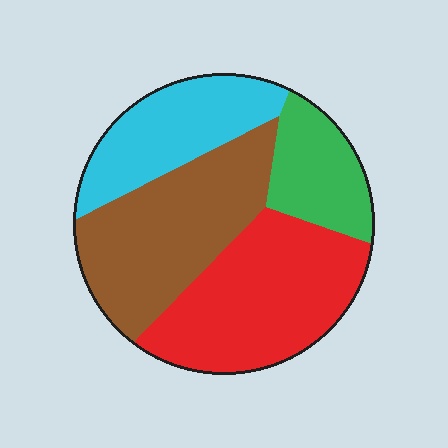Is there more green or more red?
Red.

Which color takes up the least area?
Green, at roughly 15%.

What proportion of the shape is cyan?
Cyan takes up between a sixth and a third of the shape.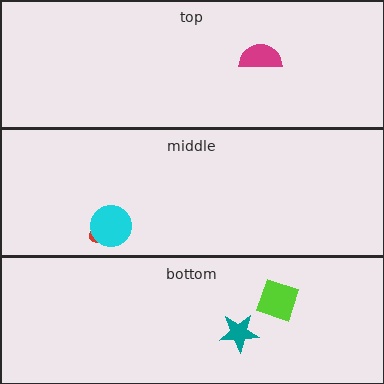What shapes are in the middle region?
The red ellipse, the cyan circle.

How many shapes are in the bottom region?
2.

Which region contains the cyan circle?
The middle region.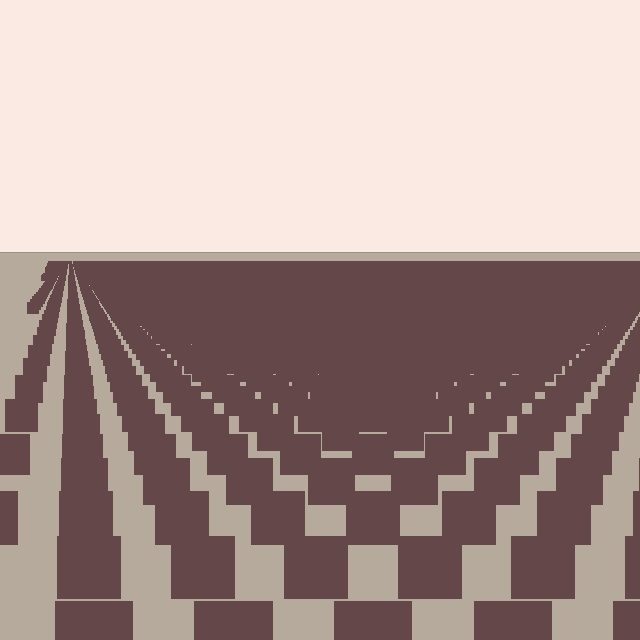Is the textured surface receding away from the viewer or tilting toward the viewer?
The surface is receding away from the viewer. Texture elements get smaller and denser toward the top.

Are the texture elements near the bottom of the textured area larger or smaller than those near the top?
Larger. Near the bottom, elements are closer to the viewer and appear at a bigger on-screen size.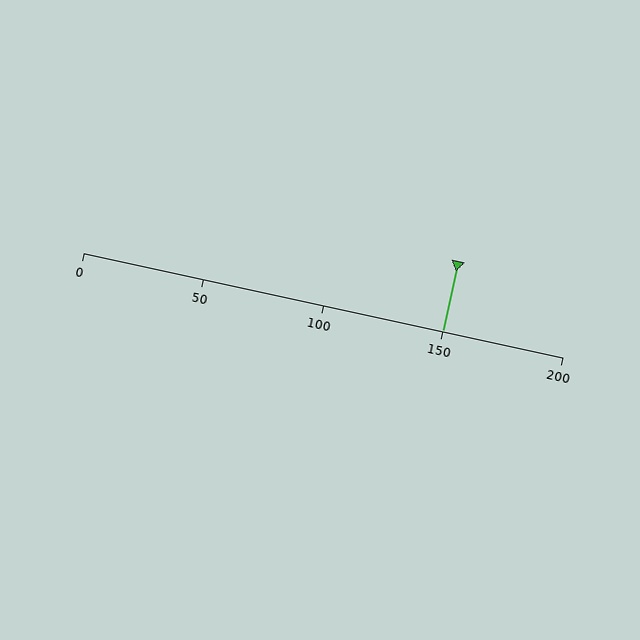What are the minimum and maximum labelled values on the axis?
The axis runs from 0 to 200.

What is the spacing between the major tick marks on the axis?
The major ticks are spaced 50 apart.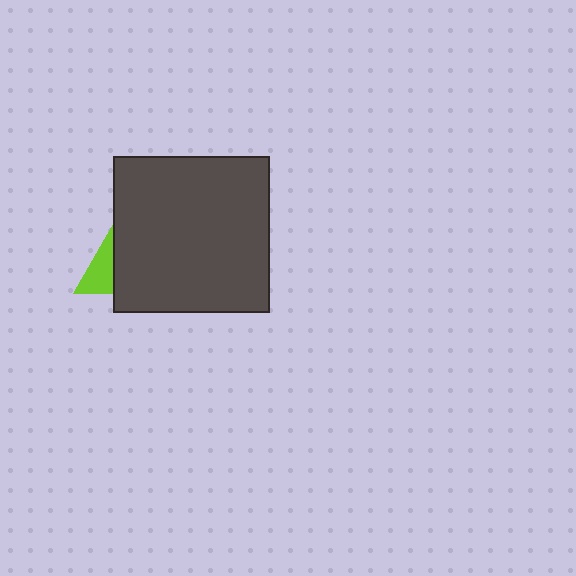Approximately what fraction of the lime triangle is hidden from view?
Roughly 62% of the lime triangle is hidden behind the dark gray square.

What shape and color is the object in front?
The object in front is a dark gray square.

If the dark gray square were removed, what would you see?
You would see the complete lime triangle.